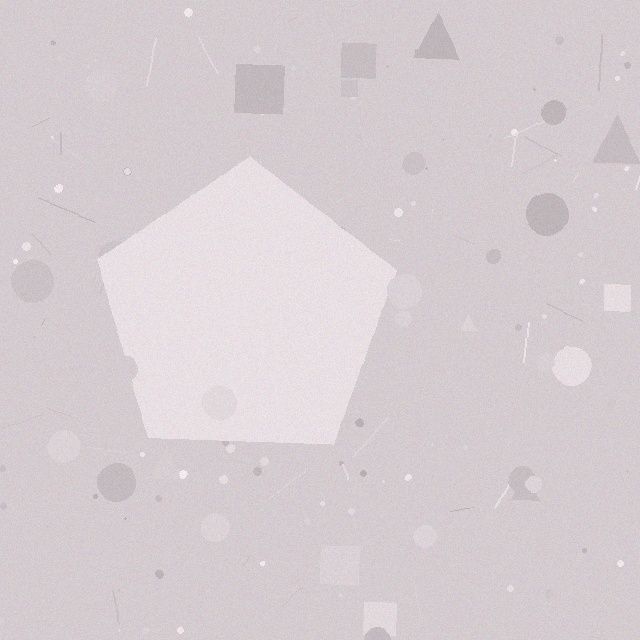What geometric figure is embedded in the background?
A pentagon is embedded in the background.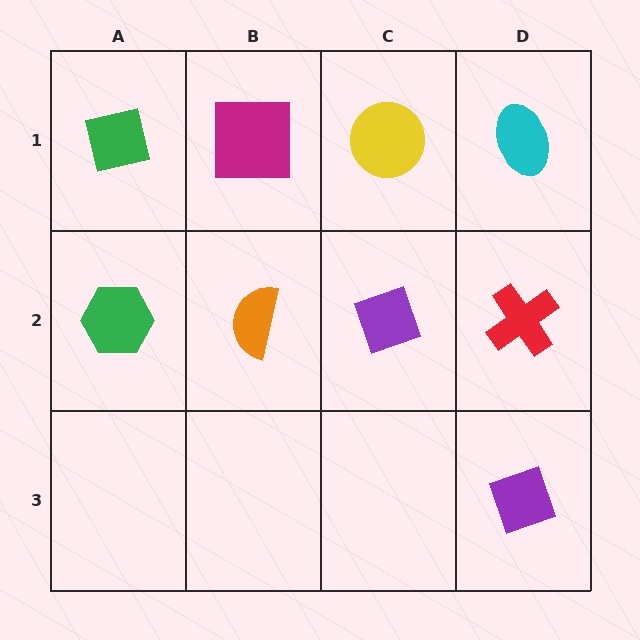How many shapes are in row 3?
1 shape.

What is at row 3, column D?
A purple diamond.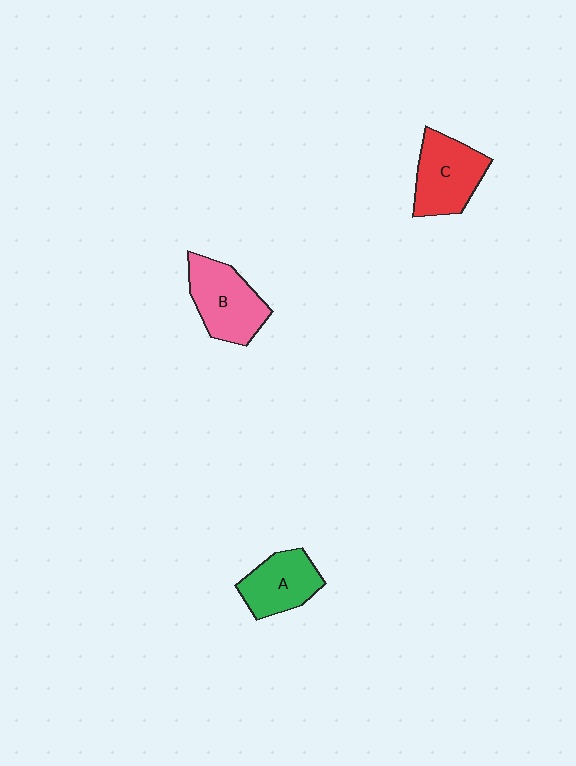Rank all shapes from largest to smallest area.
From largest to smallest: B (pink), C (red), A (green).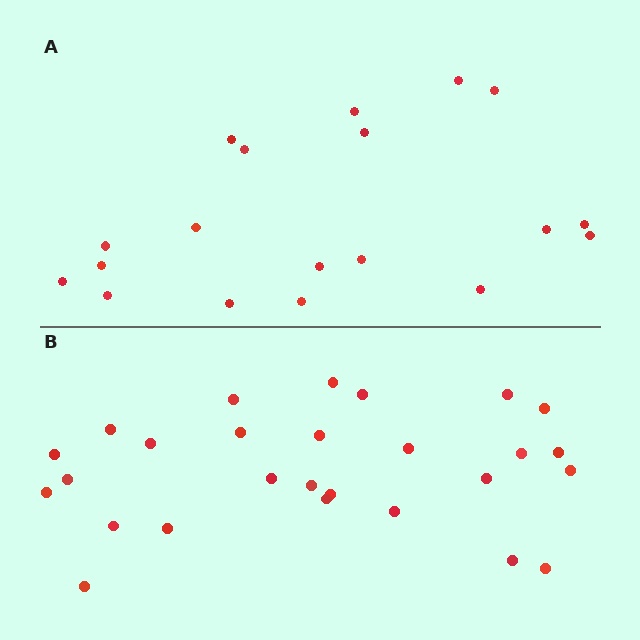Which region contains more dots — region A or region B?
Region B (the bottom region) has more dots.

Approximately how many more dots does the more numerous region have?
Region B has roughly 8 or so more dots than region A.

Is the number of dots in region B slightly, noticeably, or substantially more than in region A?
Region B has noticeably more, but not dramatically so. The ratio is roughly 1.4 to 1.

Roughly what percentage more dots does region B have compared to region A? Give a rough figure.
About 40% more.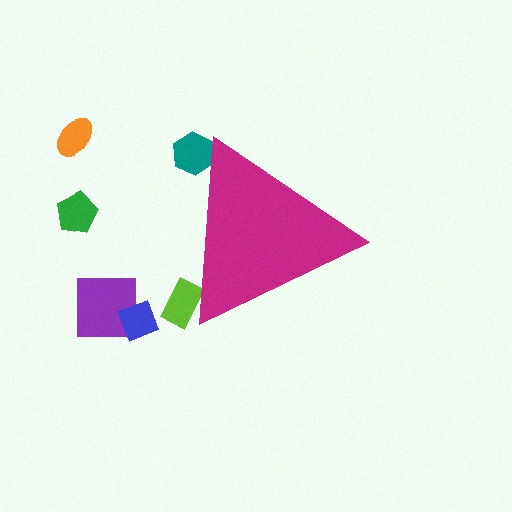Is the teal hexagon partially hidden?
Yes, the teal hexagon is partially hidden behind the magenta triangle.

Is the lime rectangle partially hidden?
Yes, the lime rectangle is partially hidden behind the magenta triangle.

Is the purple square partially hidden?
No, the purple square is fully visible.